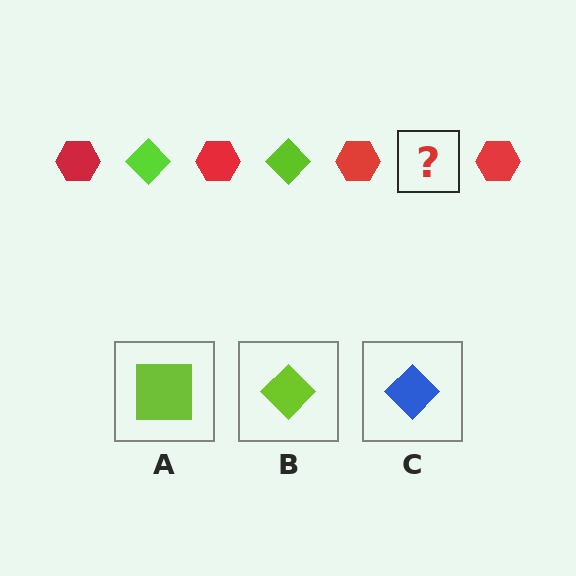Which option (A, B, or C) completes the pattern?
B.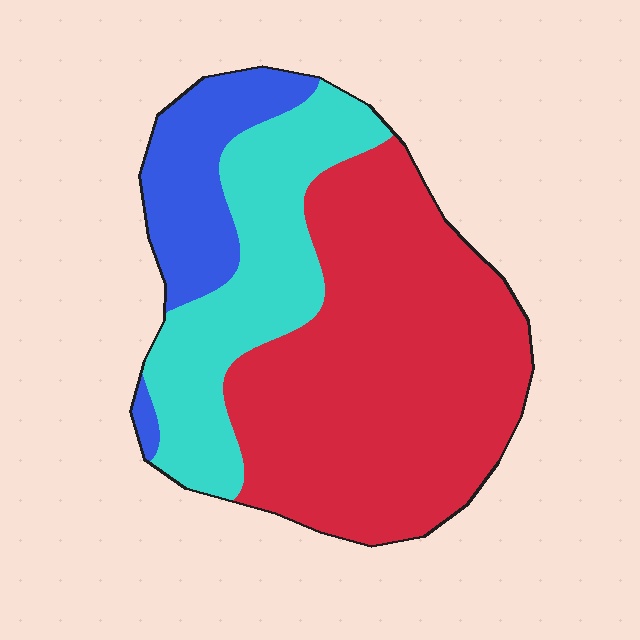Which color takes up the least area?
Blue, at roughly 15%.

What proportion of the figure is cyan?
Cyan takes up between a quarter and a half of the figure.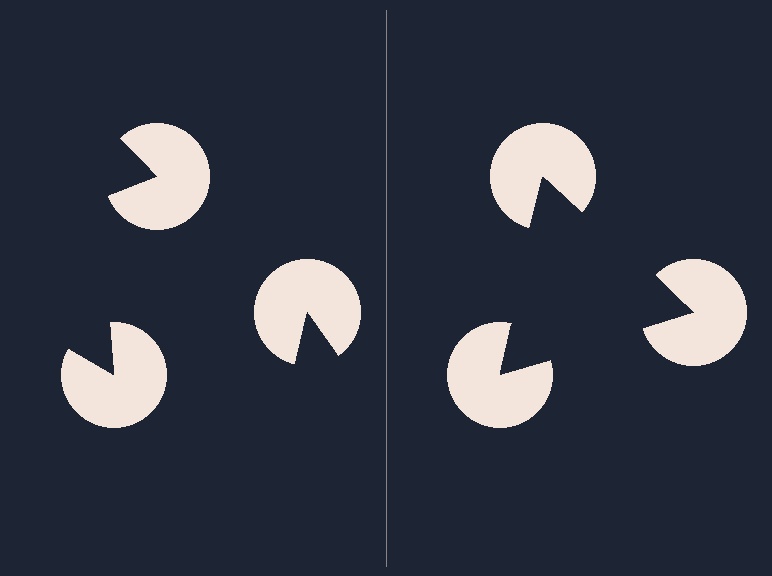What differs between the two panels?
The pac-man discs are positioned identically on both sides; only the wedge orientations differ. On the right they align to a triangle; on the left they are misaligned.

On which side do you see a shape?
An illusory triangle appears on the right side. On the left side the wedge cuts are rotated, so no coherent shape forms.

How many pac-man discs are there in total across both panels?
6 — 3 on each side.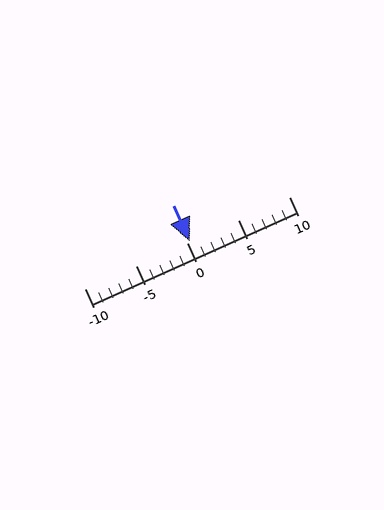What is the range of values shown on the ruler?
The ruler shows values from -10 to 10.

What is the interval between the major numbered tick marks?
The major tick marks are spaced 5 units apart.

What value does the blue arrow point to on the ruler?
The blue arrow points to approximately 0.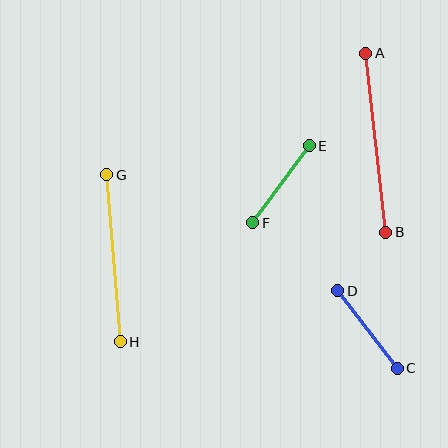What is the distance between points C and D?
The distance is approximately 98 pixels.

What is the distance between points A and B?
The distance is approximately 180 pixels.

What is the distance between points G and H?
The distance is approximately 168 pixels.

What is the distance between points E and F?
The distance is approximately 95 pixels.